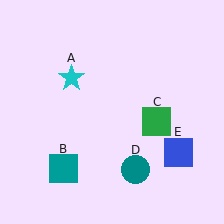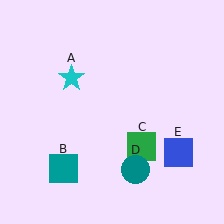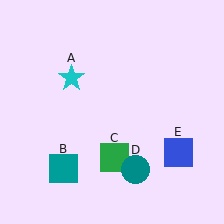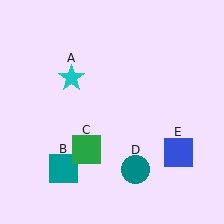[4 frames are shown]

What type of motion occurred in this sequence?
The green square (object C) rotated clockwise around the center of the scene.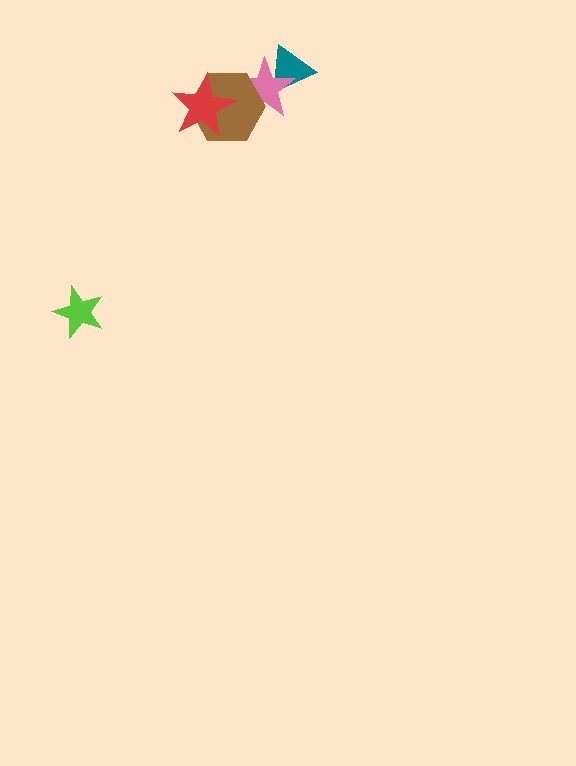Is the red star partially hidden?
No, no other shape covers it.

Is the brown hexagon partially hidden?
Yes, it is partially covered by another shape.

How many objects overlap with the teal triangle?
1 object overlaps with the teal triangle.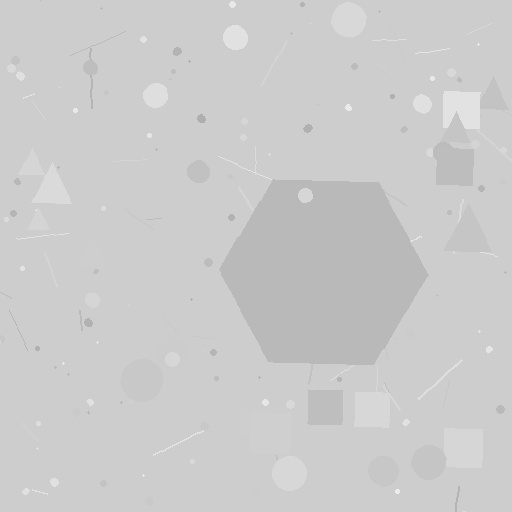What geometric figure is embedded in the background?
A hexagon is embedded in the background.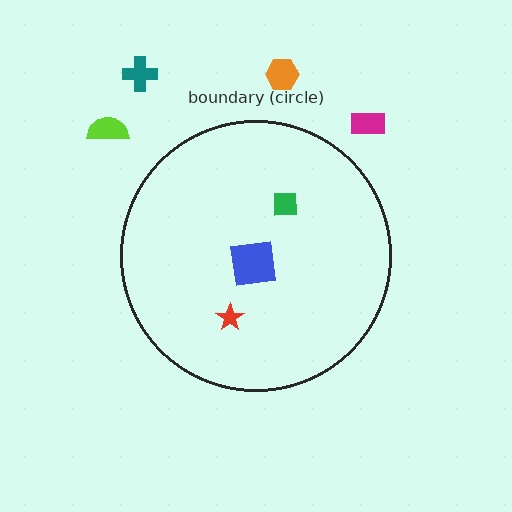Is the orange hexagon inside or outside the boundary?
Outside.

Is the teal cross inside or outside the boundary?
Outside.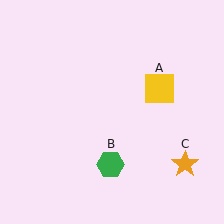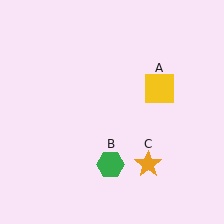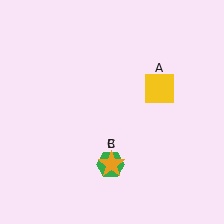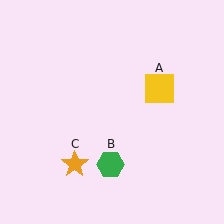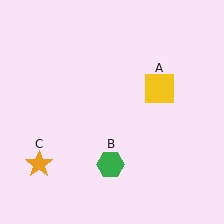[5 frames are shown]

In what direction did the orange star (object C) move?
The orange star (object C) moved left.